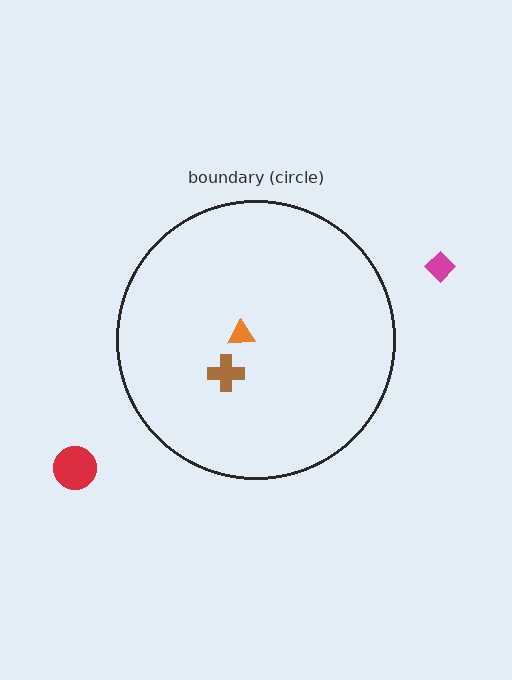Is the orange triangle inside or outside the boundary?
Inside.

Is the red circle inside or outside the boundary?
Outside.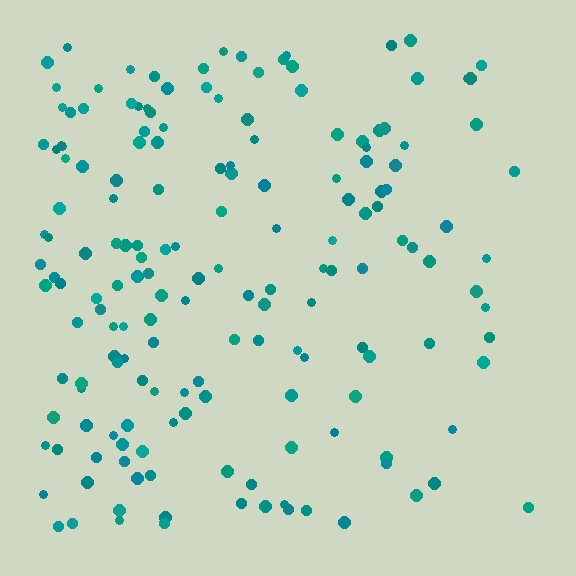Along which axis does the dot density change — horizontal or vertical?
Horizontal.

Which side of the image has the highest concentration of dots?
The left.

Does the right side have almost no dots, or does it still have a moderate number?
Still a moderate number, just noticeably fewer than the left.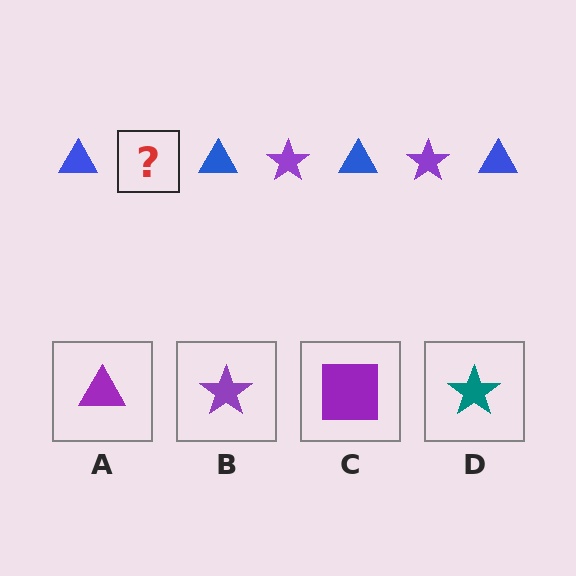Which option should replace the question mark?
Option B.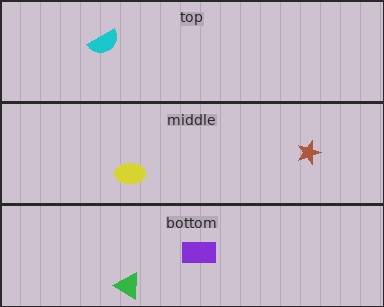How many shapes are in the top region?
1.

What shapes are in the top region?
The cyan semicircle.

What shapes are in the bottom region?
The green triangle, the purple rectangle.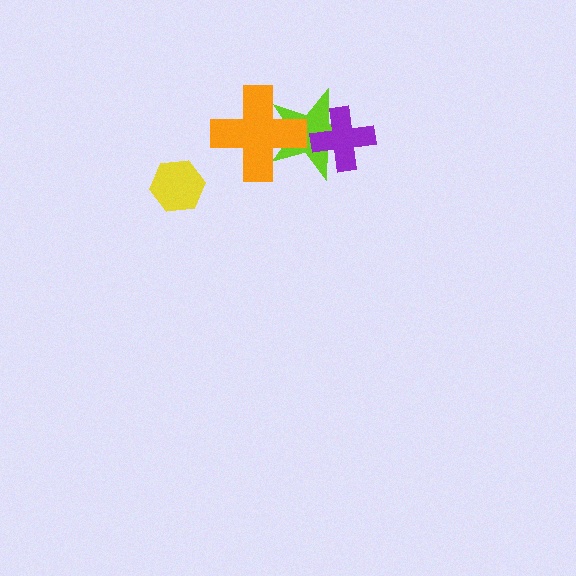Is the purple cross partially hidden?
No, no other shape covers it.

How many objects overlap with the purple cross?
1 object overlaps with the purple cross.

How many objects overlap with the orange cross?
1 object overlaps with the orange cross.